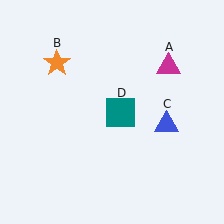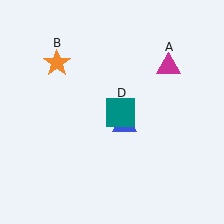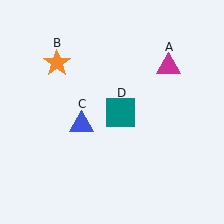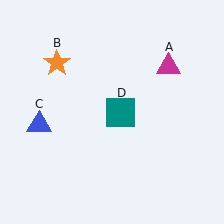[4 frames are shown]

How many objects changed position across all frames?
1 object changed position: blue triangle (object C).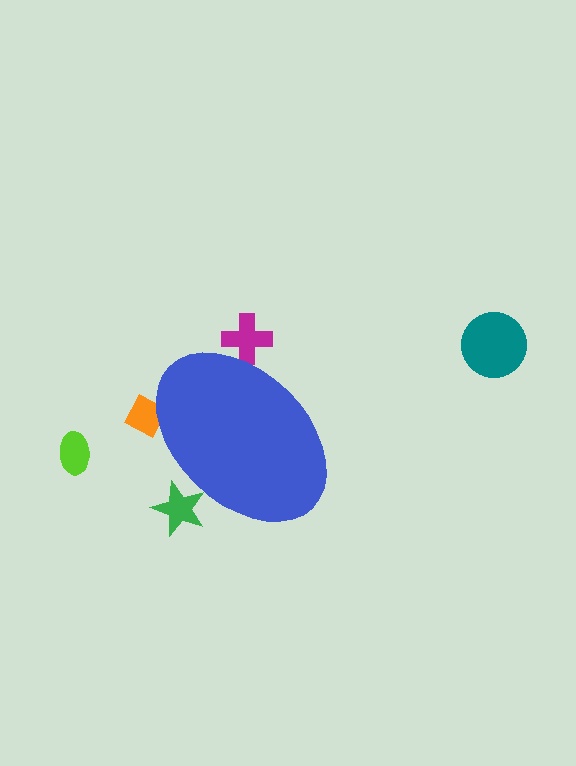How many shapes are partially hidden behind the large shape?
3 shapes are partially hidden.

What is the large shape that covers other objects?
A blue ellipse.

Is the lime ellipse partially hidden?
No, the lime ellipse is fully visible.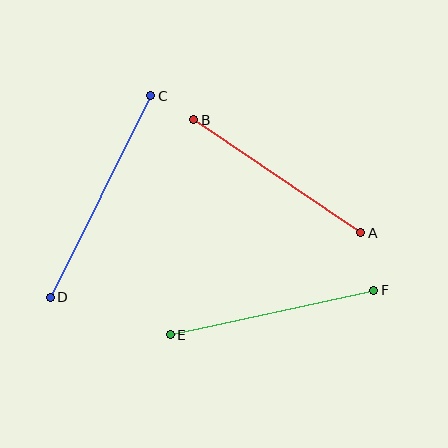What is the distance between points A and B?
The distance is approximately 201 pixels.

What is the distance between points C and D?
The distance is approximately 225 pixels.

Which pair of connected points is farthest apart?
Points C and D are farthest apart.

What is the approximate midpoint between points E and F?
The midpoint is at approximately (272, 313) pixels.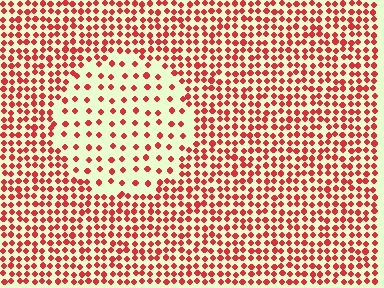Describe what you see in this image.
The image contains small red elements arranged at two different densities. A circle-shaped region is visible where the elements are less densely packed than the surrounding area.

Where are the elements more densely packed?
The elements are more densely packed outside the circle boundary.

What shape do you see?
I see a circle.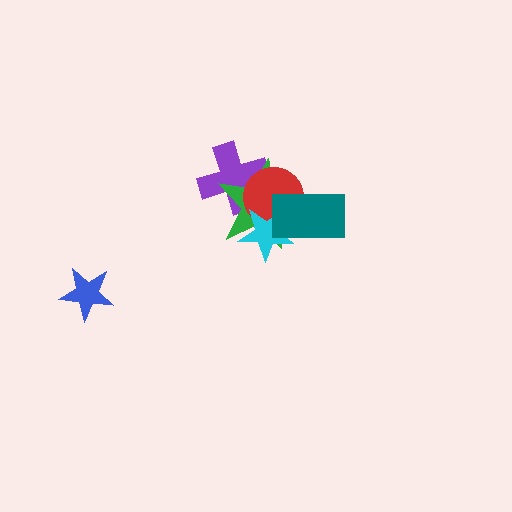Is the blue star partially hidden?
No, no other shape covers it.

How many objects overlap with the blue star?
0 objects overlap with the blue star.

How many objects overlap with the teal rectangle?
3 objects overlap with the teal rectangle.